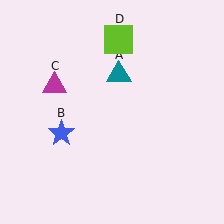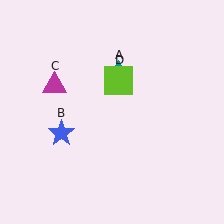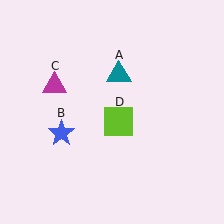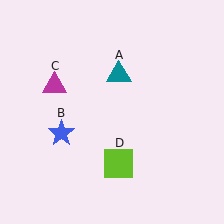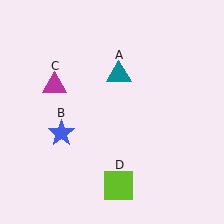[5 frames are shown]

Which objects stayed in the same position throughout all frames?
Teal triangle (object A) and blue star (object B) and magenta triangle (object C) remained stationary.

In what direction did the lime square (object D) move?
The lime square (object D) moved down.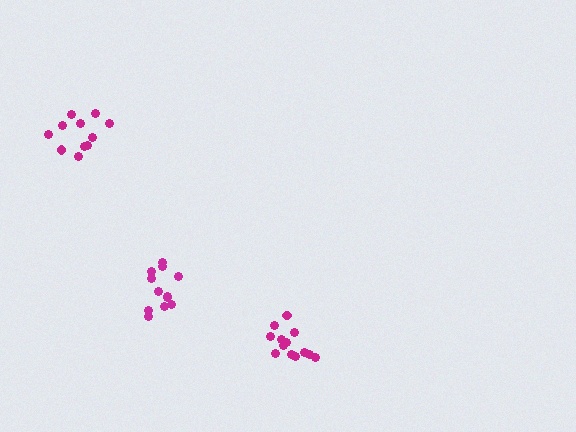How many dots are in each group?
Group 1: 11 dots, Group 2: 13 dots, Group 3: 12 dots (36 total).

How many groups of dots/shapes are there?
There are 3 groups.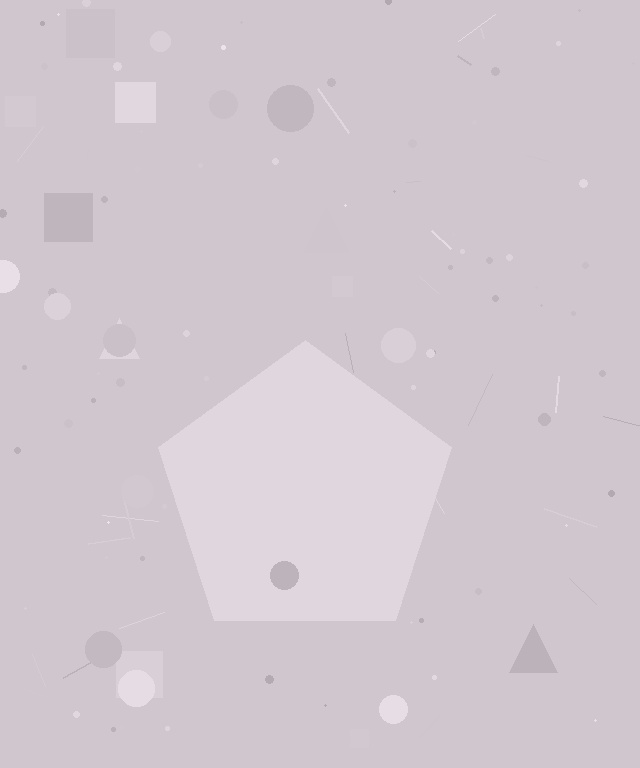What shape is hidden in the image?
A pentagon is hidden in the image.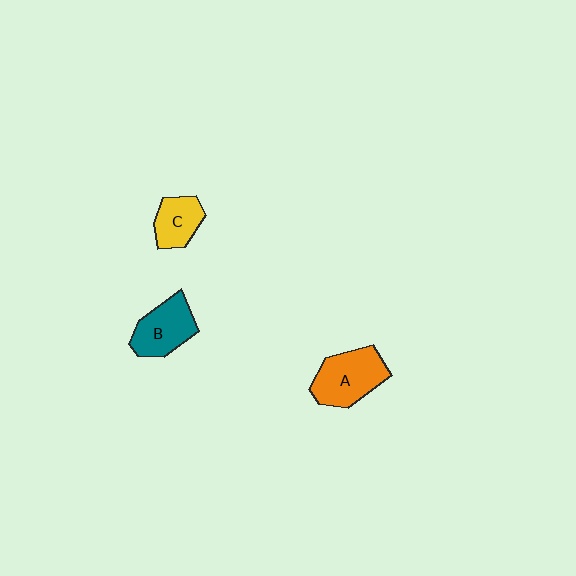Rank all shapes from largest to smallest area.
From largest to smallest: A (orange), B (teal), C (yellow).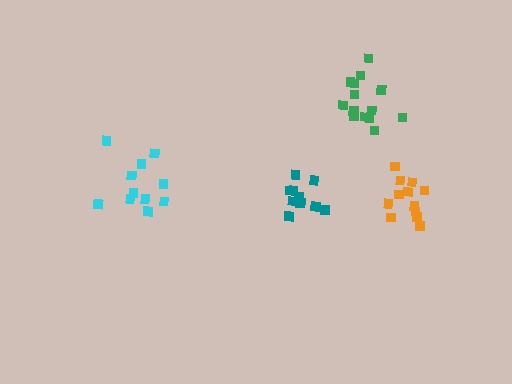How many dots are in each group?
Group 1: 12 dots, Group 2: 14 dots, Group 3: 11 dots, Group 4: 10 dots (47 total).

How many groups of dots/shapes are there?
There are 4 groups.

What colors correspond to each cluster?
The clusters are colored: orange, green, cyan, teal.